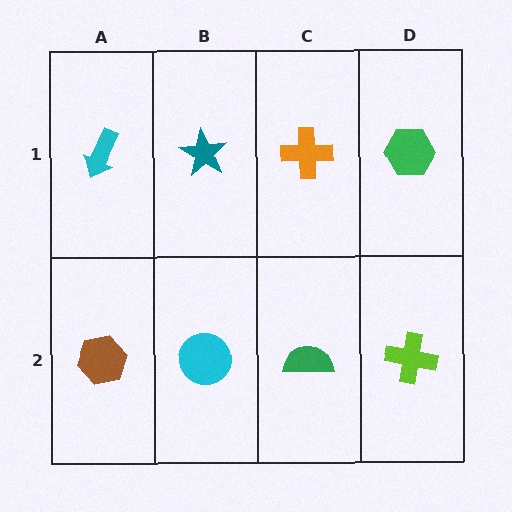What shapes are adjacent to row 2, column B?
A teal star (row 1, column B), a brown hexagon (row 2, column A), a green semicircle (row 2, column C).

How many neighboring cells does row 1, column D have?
2.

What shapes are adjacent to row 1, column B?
A cyan circle (row 2, column B), a cyan arrow (row 1, column A), an orange cross (row 1, column C).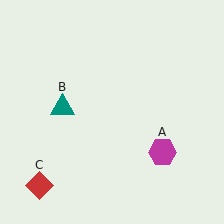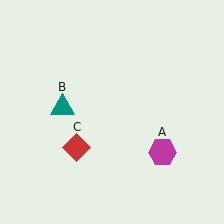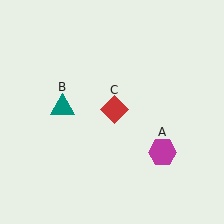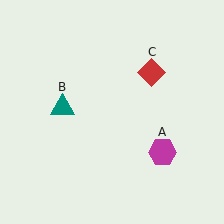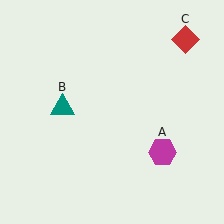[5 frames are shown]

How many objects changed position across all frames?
1 object changed position: red diamond (object C).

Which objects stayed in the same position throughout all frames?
Magenta hexagon (object A) and teal triangle (object B) remained stationary.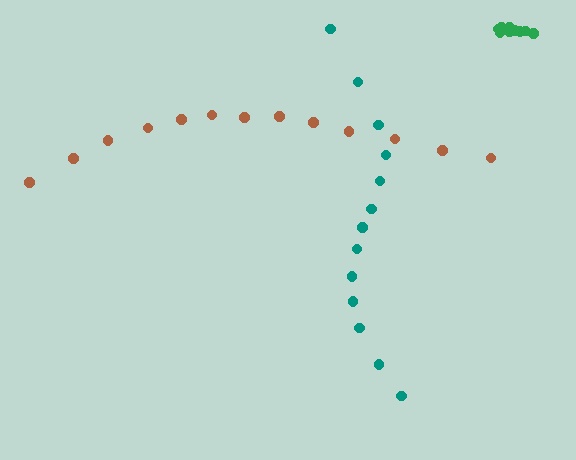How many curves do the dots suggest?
There are 3 distinct paths.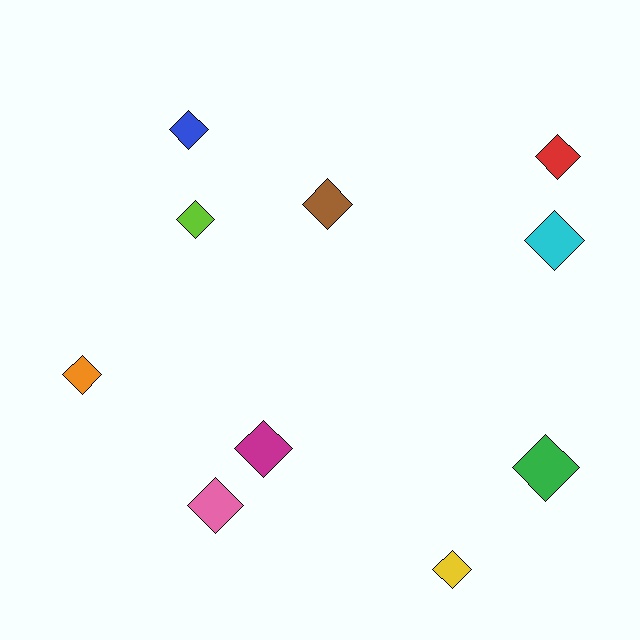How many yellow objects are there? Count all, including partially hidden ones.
There is 1 yellow object.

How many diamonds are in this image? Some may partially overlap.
There are 10 diamonds.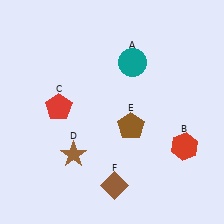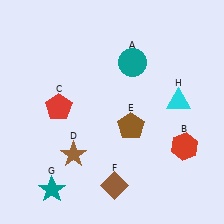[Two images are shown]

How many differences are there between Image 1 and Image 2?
There are 2 differences between the two images.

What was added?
A teal star (G), a cyan triangle (H) were added in Image 2.